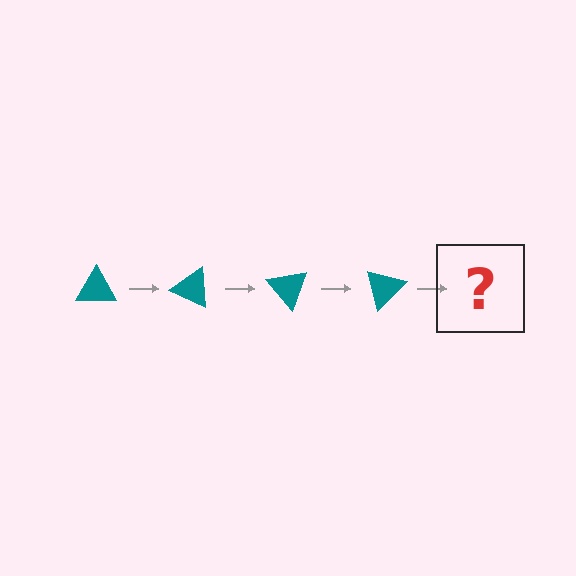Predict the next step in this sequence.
The next step is a teal triangle rotated 100 degrees.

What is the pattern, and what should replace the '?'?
The pattern is that the triangle rotates 25 degrees each step. The '?' should be a teal triangle rotated 100 degrees.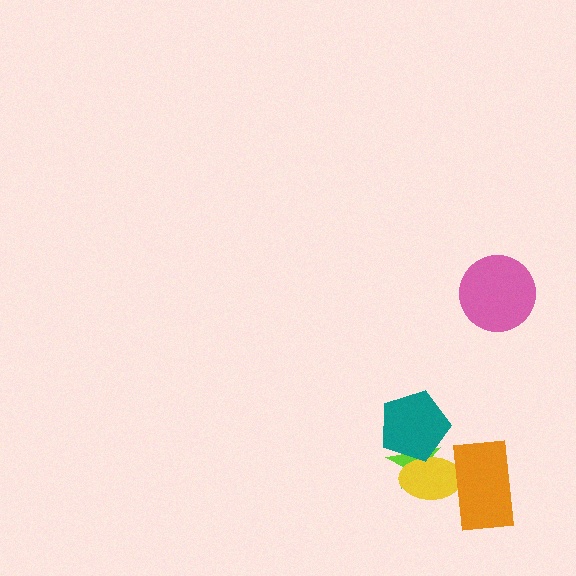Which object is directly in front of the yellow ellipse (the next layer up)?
The teal pentagon is directly in front of the yellow ellipse.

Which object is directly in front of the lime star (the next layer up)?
The yellow ellipse is directly in front of the lime star.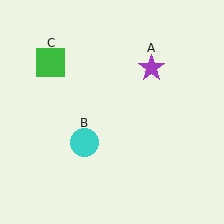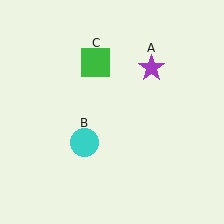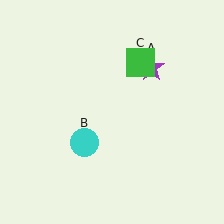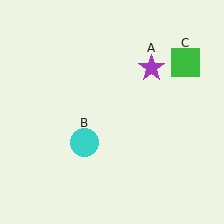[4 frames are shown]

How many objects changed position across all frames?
1 object changed position: green square (object C).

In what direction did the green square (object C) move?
The green square (object C) moved right.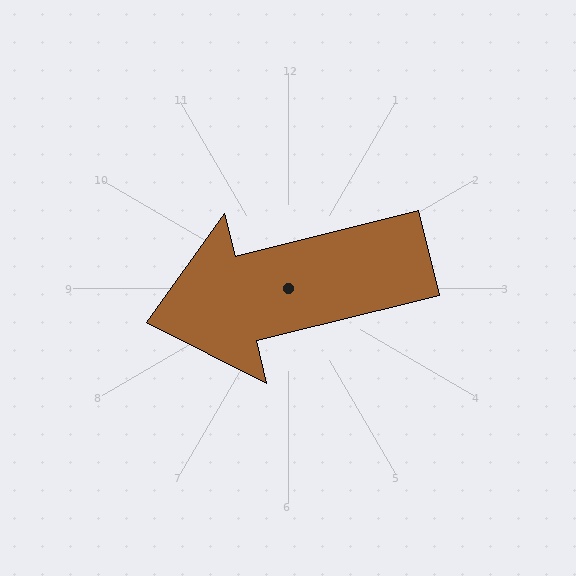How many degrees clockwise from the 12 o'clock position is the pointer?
Approximately 256 degrees.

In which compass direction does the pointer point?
West.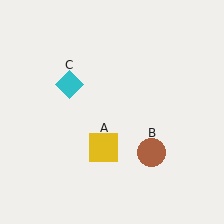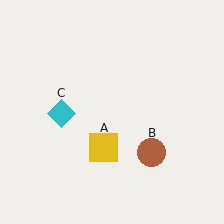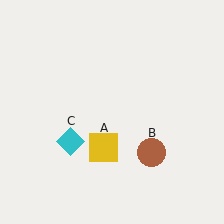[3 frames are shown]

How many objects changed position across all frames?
1 object changed position: cyan diamond (object C).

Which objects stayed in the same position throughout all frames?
Yellow square (object A) and brown circle (object B) remained stationary.